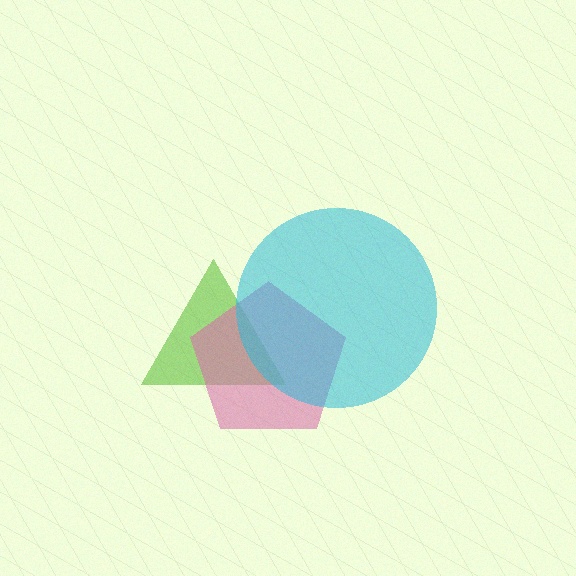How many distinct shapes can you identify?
There are 3 distinct shapes: a lime triangle, a pink pentagon, a cyan circle.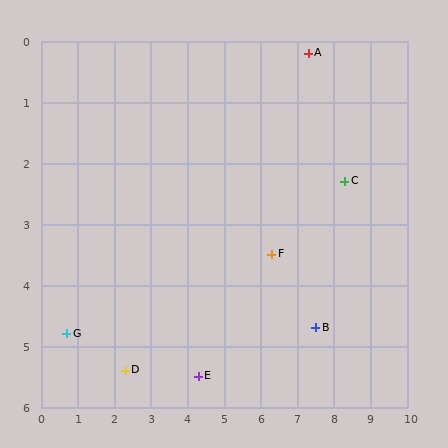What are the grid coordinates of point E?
Point E is at approximately (4.3, 5.5).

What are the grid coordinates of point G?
Point G is at approximately (0.7, 4.8).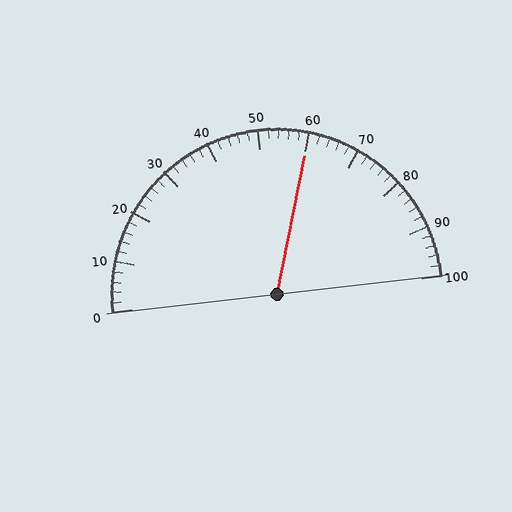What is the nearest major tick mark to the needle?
The nearest major tick mark is 60.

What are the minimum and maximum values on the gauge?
The gauge ranges from 0 to 100.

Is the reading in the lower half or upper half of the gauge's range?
The reading is in the upper half of the range (0 to 100).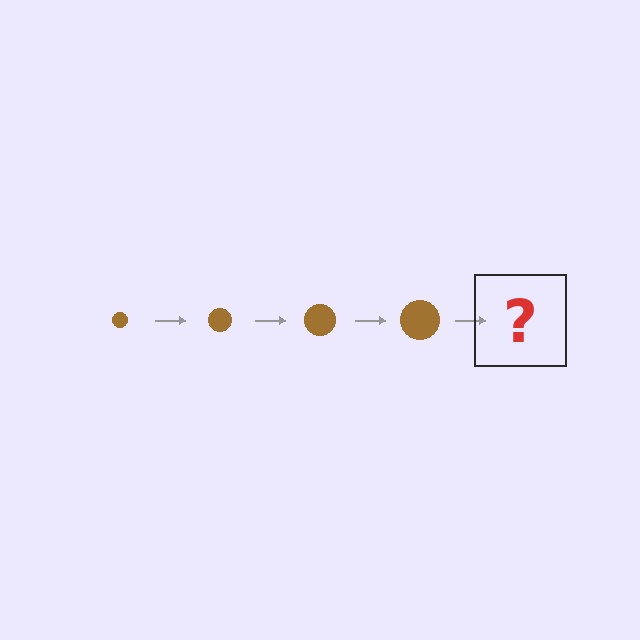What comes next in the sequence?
The next element should be a brown circle, larger than the previous one.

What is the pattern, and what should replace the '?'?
The pattern is that the circle gets progressively larger each step. The '?' should be a brown circle, larger than the previous one.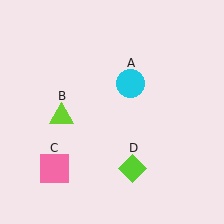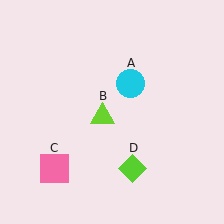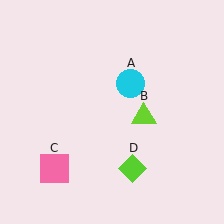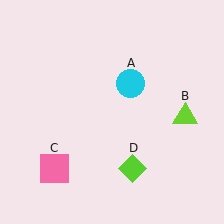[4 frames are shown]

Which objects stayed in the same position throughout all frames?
Cyan circle (object A) and pink square (object C) and lime diamond (object D) remained stationary.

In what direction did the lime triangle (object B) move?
The lime triangle (object B) moved right.